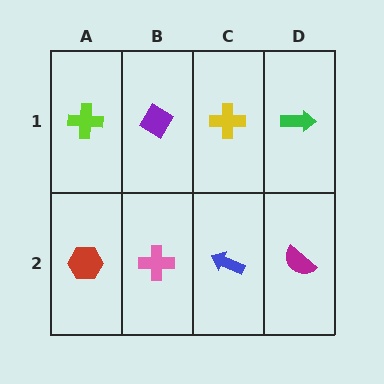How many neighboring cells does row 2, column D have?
2.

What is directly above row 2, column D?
A green arrow.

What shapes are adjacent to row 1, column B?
A pink cross (row 2, column B), a lime cross (row 1, column A), a yellow cross (row 1, column C).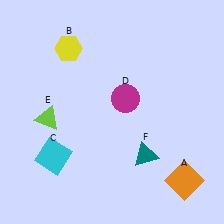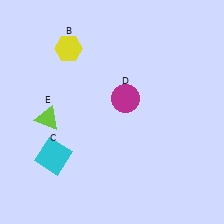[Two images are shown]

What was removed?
The orange square (A), the teal triangle (F) were removed in Image 2.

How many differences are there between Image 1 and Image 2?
There are 2 differences between the two images.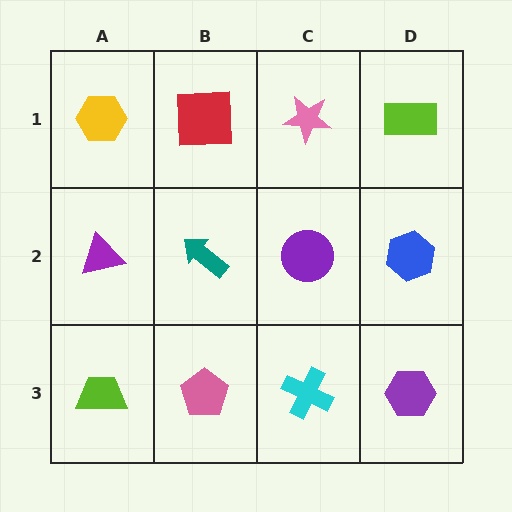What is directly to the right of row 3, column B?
A cyan cross.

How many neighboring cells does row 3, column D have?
2.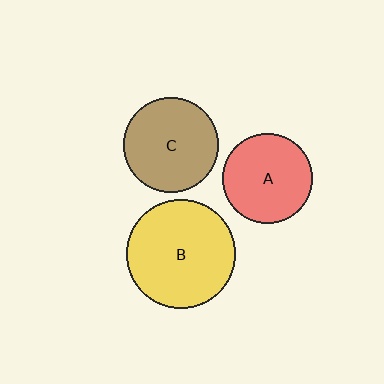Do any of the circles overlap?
No, none of the circles overlap.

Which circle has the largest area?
Circle B (yellow).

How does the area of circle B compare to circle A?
Approximately 1.5 times.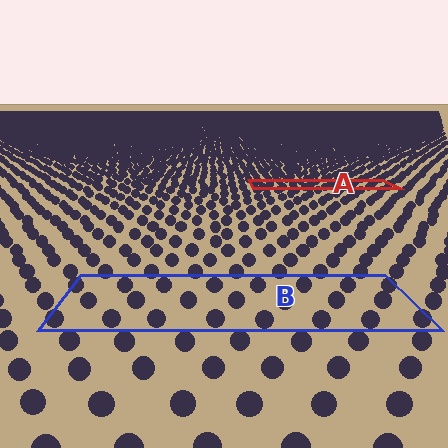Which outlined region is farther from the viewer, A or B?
Region A is farther from the viewer — the texture elements inside it appear smaller and more densely packed.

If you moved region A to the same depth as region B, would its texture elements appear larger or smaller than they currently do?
They would appear larger. At a closer depth, the same texture elements are projected at a bigger on-screen size.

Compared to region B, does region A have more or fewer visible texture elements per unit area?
Region A has more texture elements per unit area — they are packed more densely because it is farther away.